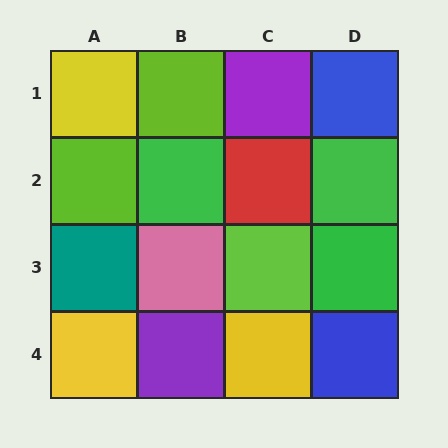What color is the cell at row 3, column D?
Green.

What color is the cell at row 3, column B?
Pink.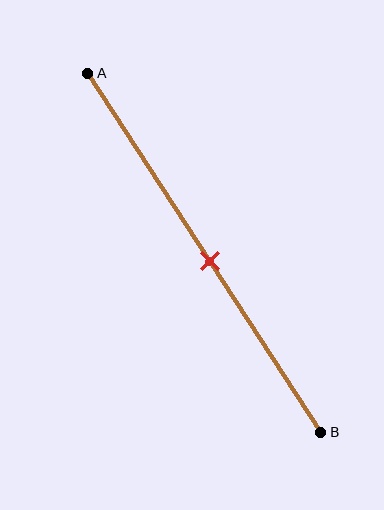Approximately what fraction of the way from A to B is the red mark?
The red mark is approximately 50% of the way from A to B.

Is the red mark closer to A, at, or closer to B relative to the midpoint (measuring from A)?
The red mark is approximately at the midpoint of segment AB.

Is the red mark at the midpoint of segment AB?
Yes, the mark is approximately at the midpoint.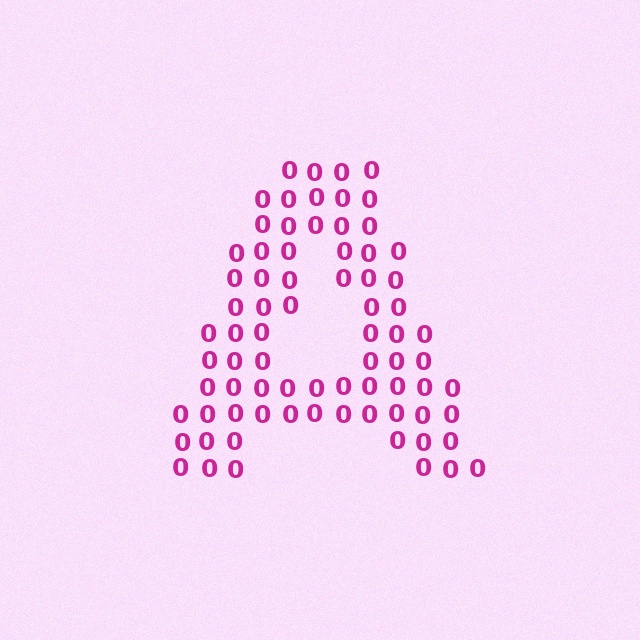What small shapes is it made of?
It is made of small digit 0's.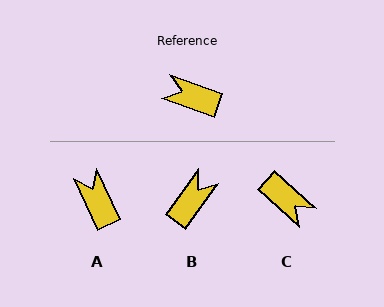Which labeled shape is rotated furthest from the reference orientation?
C, about 157 degrees away.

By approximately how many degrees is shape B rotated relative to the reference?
Approximately 106 degrees clockwise.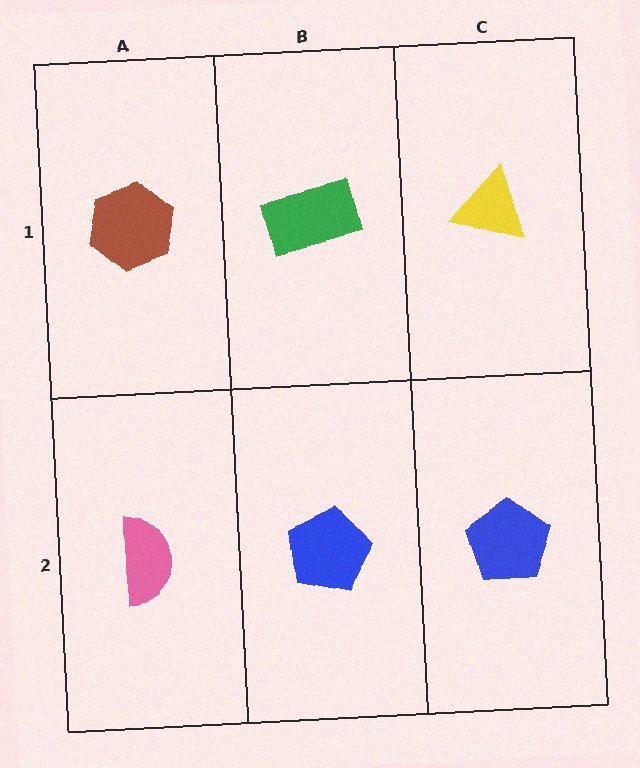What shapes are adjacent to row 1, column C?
A blue pentagon (row 2, column C), a green rectangle (row 1, column B).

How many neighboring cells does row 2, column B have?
3.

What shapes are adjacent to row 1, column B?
A blue pentagon (row 2, column B), a brown hexagon (row 1, column A), a yellow triangle (row 1, column C).